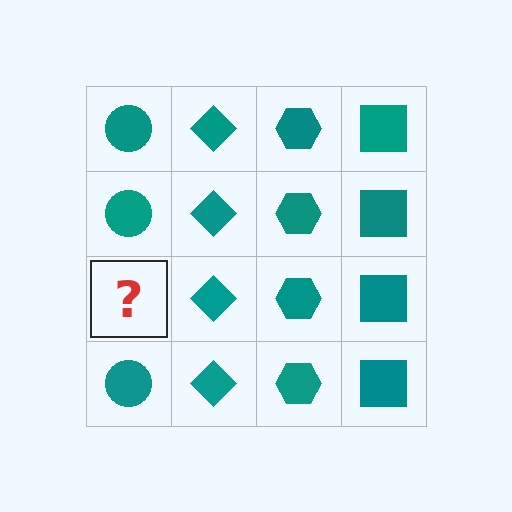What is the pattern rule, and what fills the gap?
The rule is that each column has a consistent shape. The gap should be filled with a teal circle.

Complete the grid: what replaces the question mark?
The question mark should be replaced with a teal circle.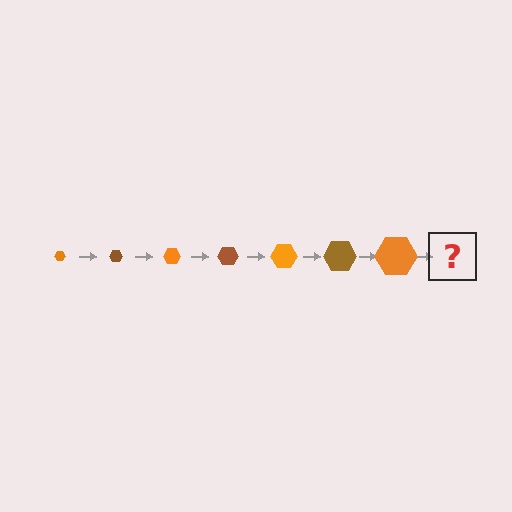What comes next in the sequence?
The next element should be a brown hexagon, larger than the previous one.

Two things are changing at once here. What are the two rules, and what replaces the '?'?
The two rules are that the hexagon grows larger each step and the color cycles through orange and brown. The '?' should be a brown hexagon, larger than the previous one.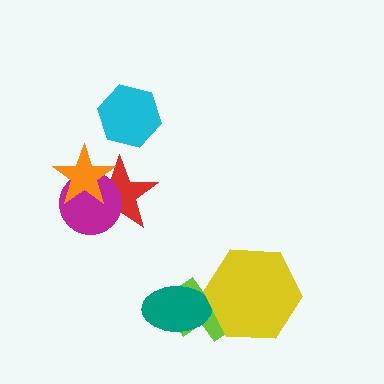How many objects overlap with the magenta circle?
2 objects overlap with the magenta circle.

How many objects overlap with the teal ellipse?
1 object overlaps with the teal ellipse.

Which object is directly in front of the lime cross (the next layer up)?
The teal ellipse is directly in front of the lime cross.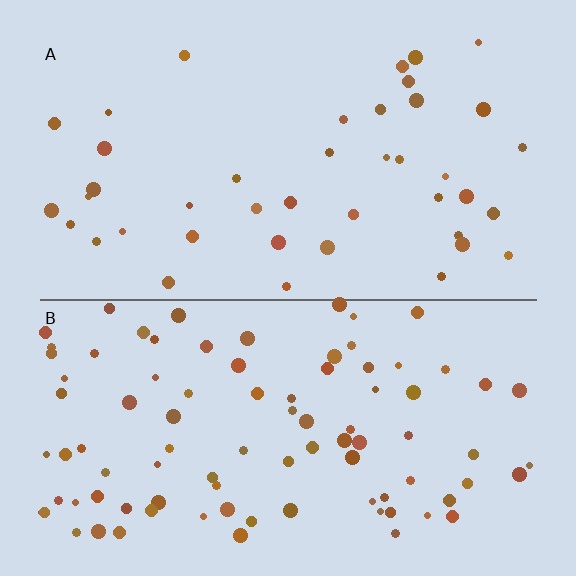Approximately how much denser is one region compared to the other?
Approximately 2.2× — region B over region A.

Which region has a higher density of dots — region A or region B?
B (the bottom).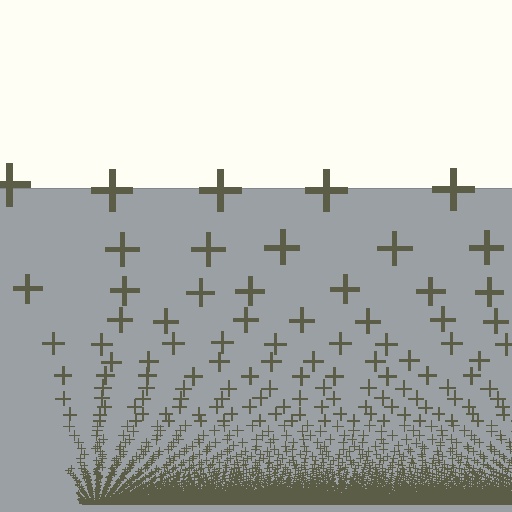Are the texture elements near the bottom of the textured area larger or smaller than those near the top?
Smaller. The gradient is inverted — elements near the bottom are smaller and denser.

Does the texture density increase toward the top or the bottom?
Density increases toward the bottom.